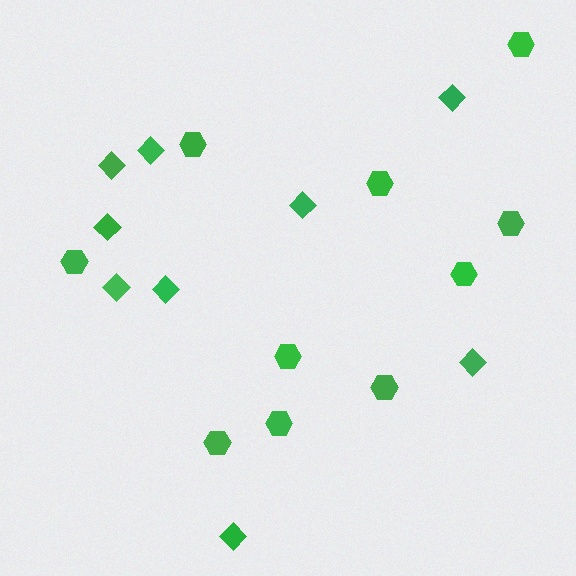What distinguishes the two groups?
There are 2 groups: one group of hexagons (10) and one group of diamonds (9).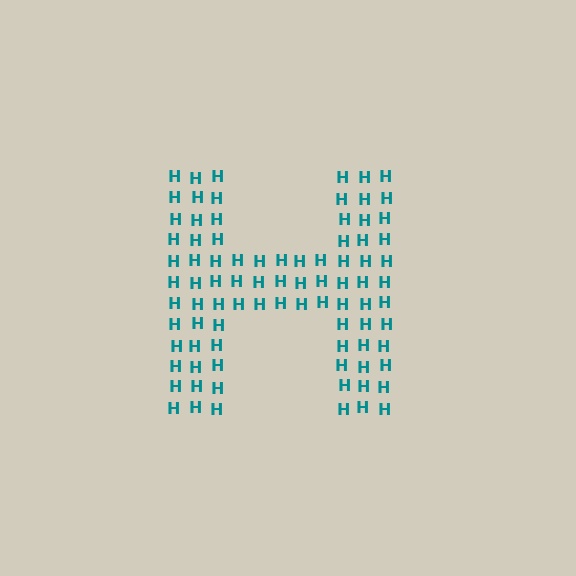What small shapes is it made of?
It is made of small letter H's.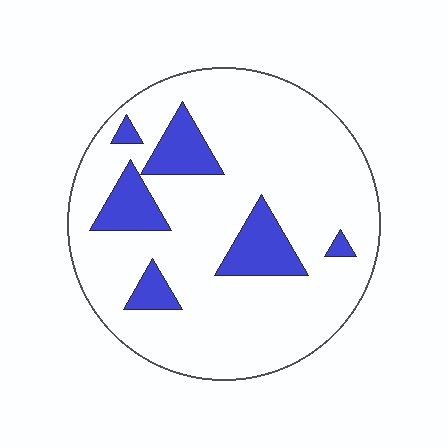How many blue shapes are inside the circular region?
6.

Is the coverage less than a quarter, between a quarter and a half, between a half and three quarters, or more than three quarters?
Less than a quarter.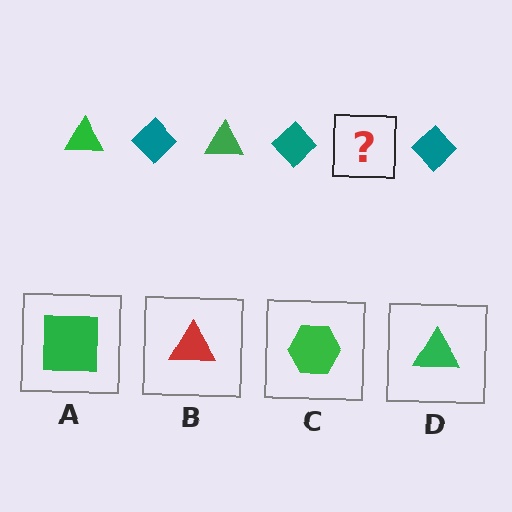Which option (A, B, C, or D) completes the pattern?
D.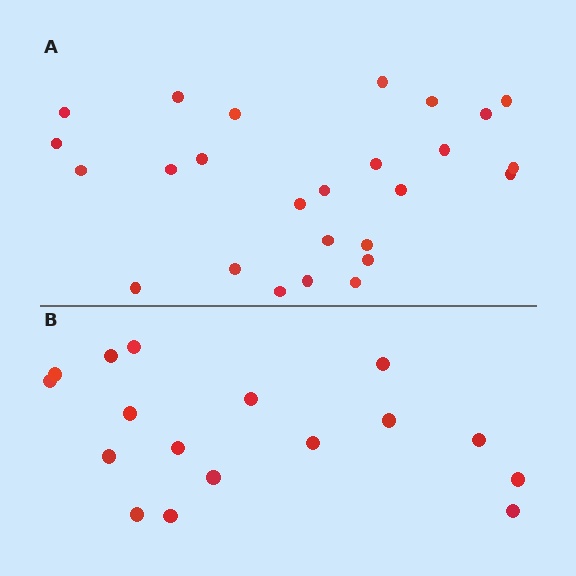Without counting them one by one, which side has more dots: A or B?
Region A (the top region) has more dots.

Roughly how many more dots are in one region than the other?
Region A has roughly 8 or so more dots than region B.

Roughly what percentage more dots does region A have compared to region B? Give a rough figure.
About 55% more.